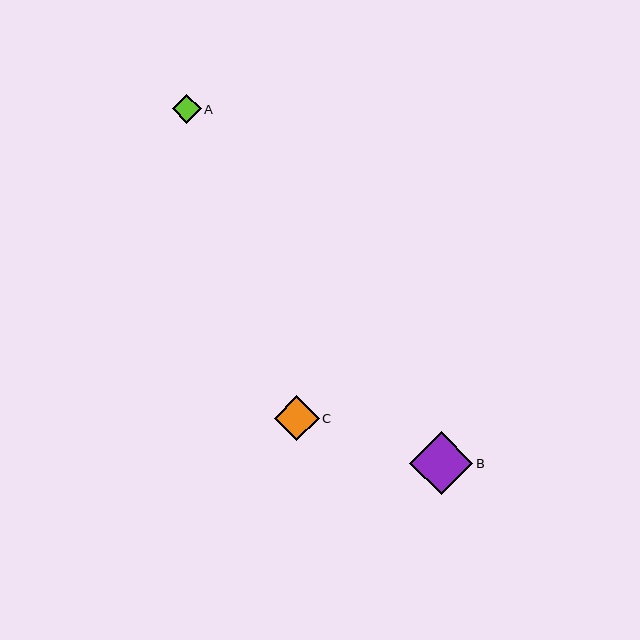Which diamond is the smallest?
Diamond A is the smallest with a size of approximately 29 pixels.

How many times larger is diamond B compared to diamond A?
Diamond B is approximately 2.2 times the size of diamond A.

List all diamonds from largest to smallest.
From largest to smallest: B, C, A.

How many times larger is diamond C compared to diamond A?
Diamond C is approximately 1.6 times the size of diamond A.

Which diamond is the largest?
Diamond B is the largest with a size of approximately 63 pixels.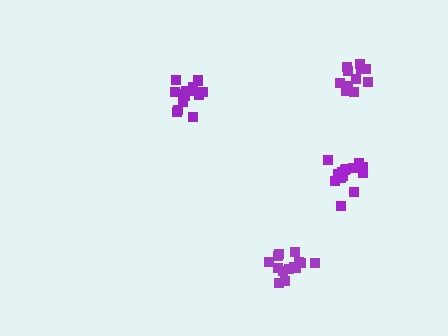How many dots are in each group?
Group 1: 15 dots, Group 2: 14 dots, Group 3: 14 dots, Group 4: 12 dots (55 total).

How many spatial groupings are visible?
There are 4 spatial groupings.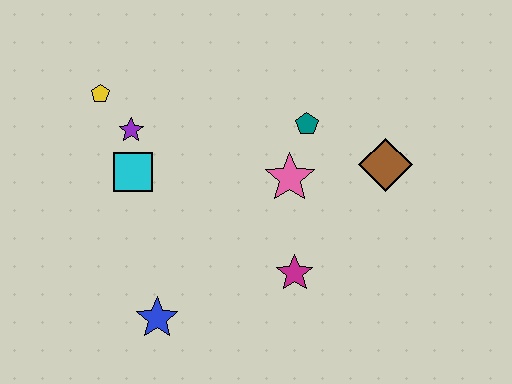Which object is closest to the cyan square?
The purple star is closest to the cyan square.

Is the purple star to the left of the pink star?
Yes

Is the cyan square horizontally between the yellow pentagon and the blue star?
Yes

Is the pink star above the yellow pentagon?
No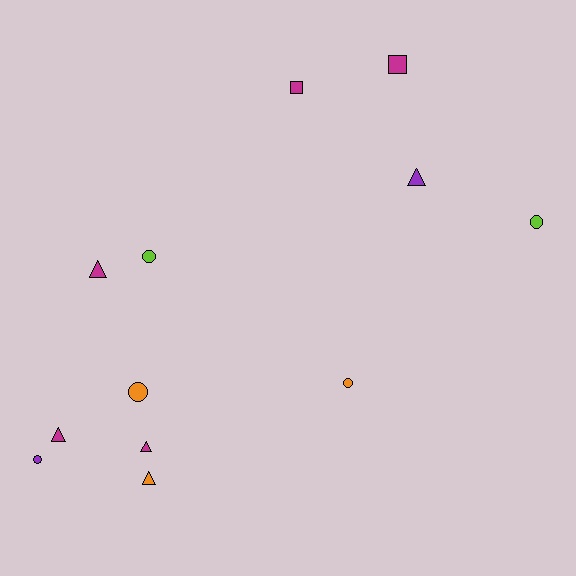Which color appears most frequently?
Magenta, with 5 objects.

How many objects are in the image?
There are 12 objects.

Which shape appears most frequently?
Triangle, with 5 objects.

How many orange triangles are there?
There is 1 orange triangle.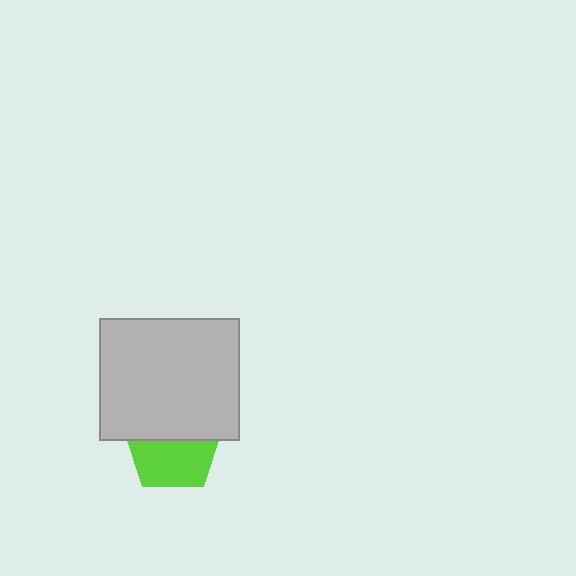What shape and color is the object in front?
The object in front is a light gray rectangle.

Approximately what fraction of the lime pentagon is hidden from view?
Roughly 47% of the lime pentagon is hidden behind the light gray rectangle.